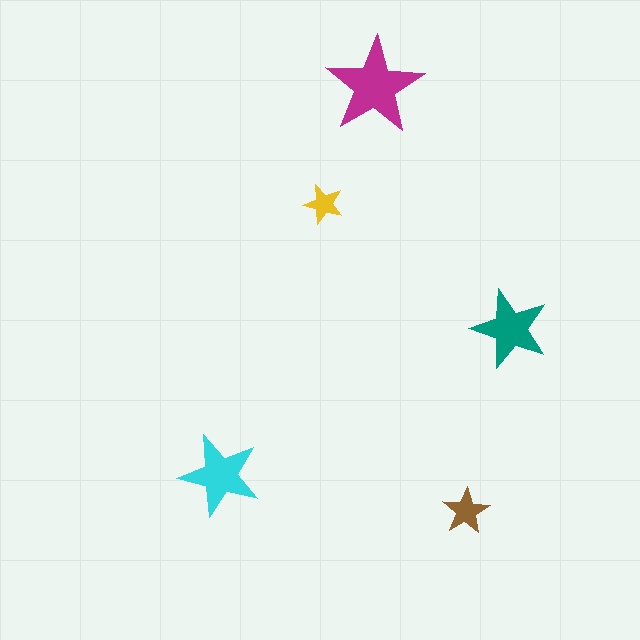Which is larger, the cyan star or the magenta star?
The magenta one.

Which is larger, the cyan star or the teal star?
The cyan one.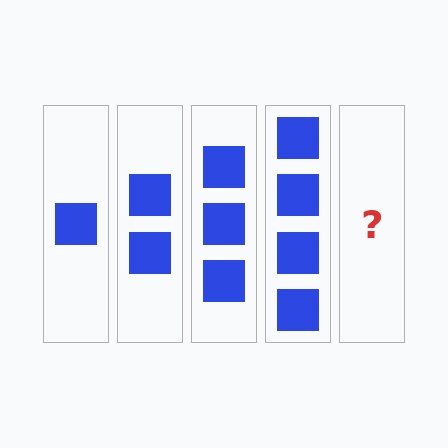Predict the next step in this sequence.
The next step is 5 squares.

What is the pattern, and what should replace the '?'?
The pattern is that each step adds one more square. The '?' should be 5 squares.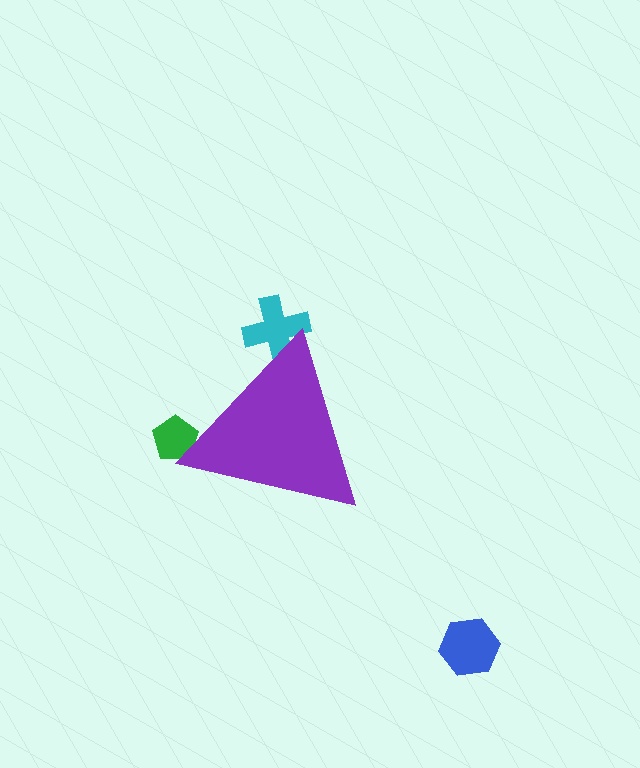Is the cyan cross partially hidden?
Yes, the cyan cross is partially hidden behind the purple triangle.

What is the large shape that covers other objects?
A purple triangle.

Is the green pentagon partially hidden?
Yes, the green pentagon is partially hidden behind the purple triangle.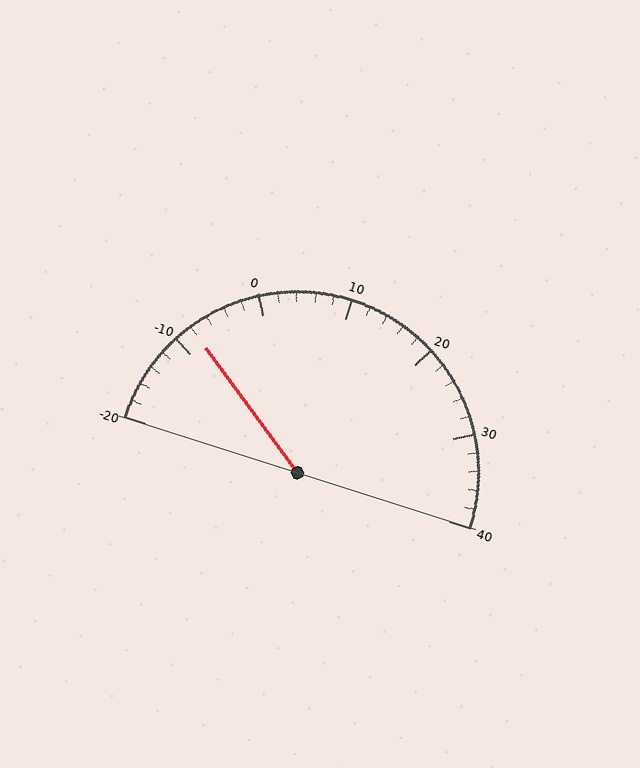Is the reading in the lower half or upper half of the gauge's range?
The reading is in the lower half of the range (-20 to 40).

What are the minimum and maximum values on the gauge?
The gauge ranges from -20 to 40.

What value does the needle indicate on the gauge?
The needle indicates approximately -8.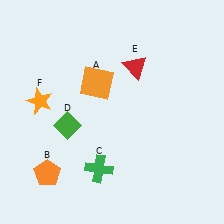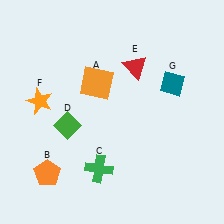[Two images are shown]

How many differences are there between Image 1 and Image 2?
There is 1 difference between the two images.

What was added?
A teal diamond (G) was added in Image 2.